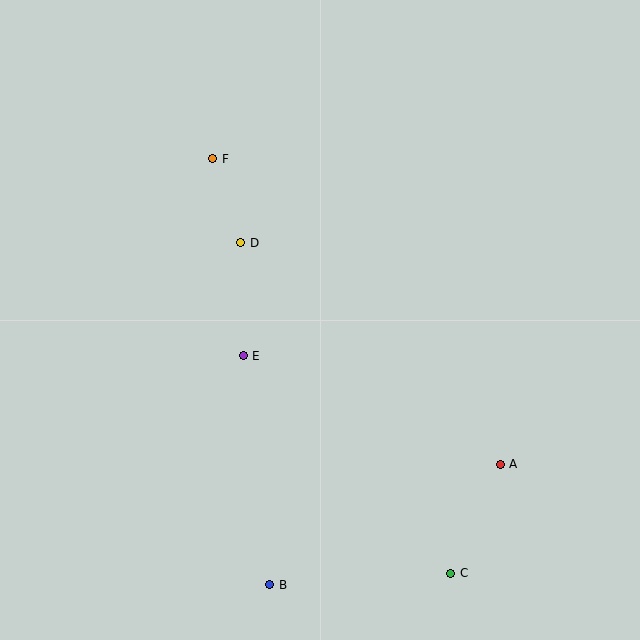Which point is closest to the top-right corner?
Point F is closest to the top-right corner.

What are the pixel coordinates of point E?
Point E is at (243, 356).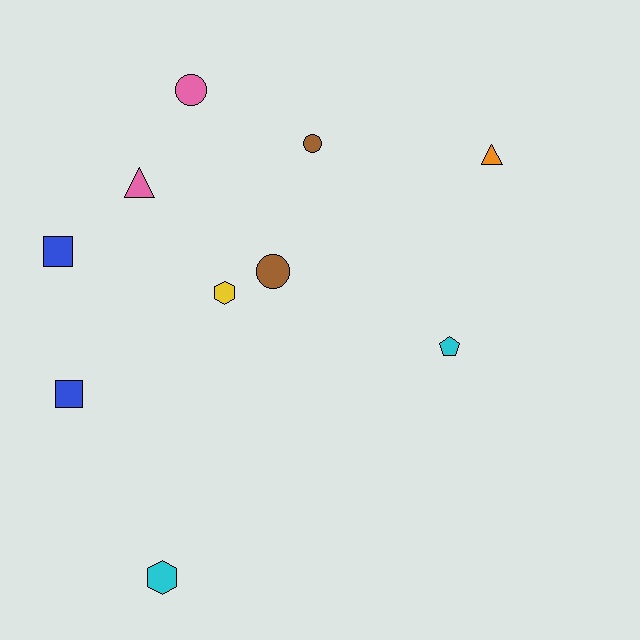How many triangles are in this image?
There are 2 triangles.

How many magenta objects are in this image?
There are no magenta objects.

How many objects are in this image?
There are 10 objects.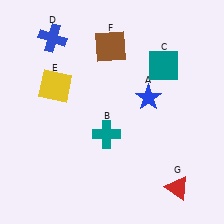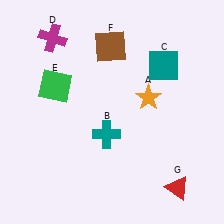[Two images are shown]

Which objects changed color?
A changed from blue to orange. D changed from blue to magenta. E changed from yellow to green.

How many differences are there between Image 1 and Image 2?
There are 3 differences between the two images.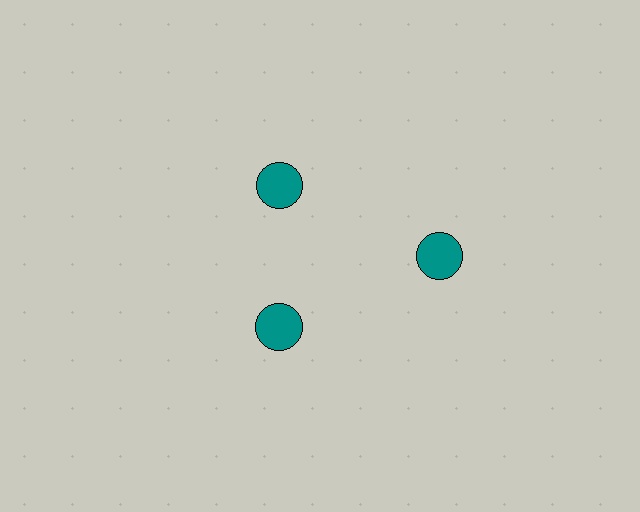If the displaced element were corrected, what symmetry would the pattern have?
It would have 3-fold rotational symmetry — the pattern would map onto itself every 120 degrees.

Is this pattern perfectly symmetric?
No. The 3 teal circles are arranged in a ring, but one element near the 3 o'clock position is pushed outward from the center, breaking the 3-fold rotational symmetry.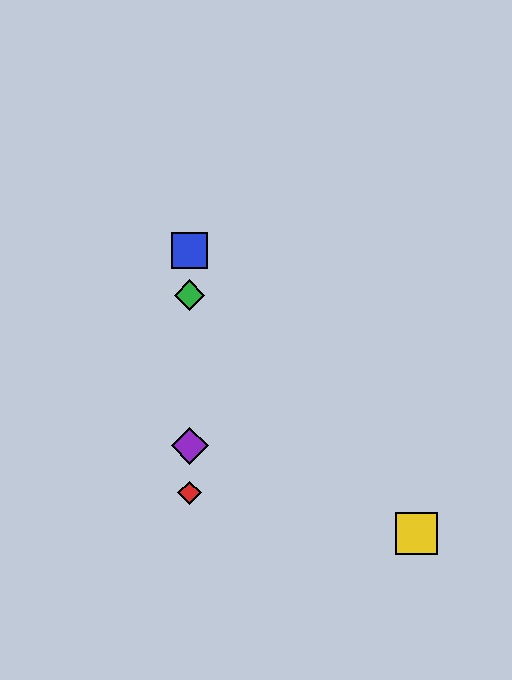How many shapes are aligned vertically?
4 shapes (the red diamond, the blue square, the green diamond, the purple diamond) are aligned vertically.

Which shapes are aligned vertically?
The red diamond, the blue square, the green diamond, the purple diamond are aligned vertically.